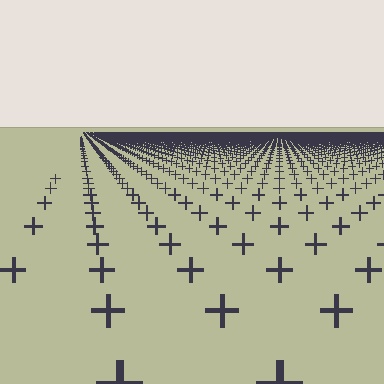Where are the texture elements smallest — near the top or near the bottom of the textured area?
Near the top.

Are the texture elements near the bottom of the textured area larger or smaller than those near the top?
Larger. Near the bottom, elements are closer to the viewer and appear at a bigger on-screen size.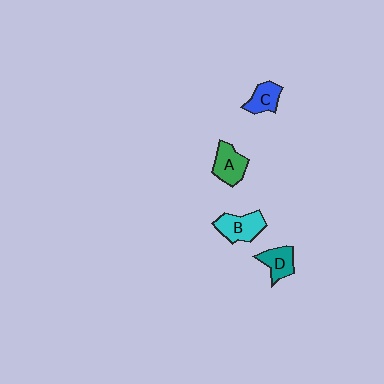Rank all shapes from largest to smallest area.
From largest to smallest: B (cyan), A (green), D (teal), C (blue).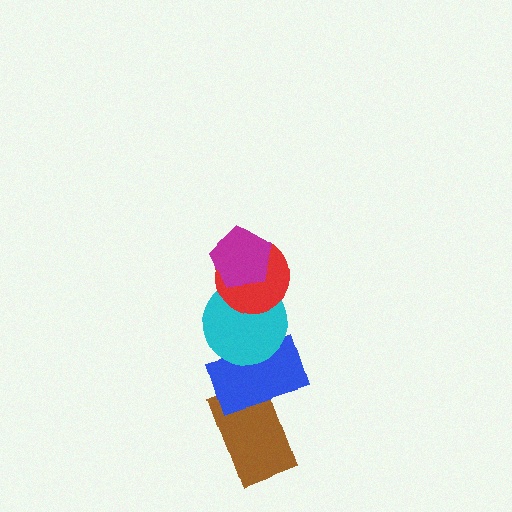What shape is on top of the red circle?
The magenta pentagon is on top of the red circle.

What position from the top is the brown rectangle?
The brown rectangle is 5th from the top.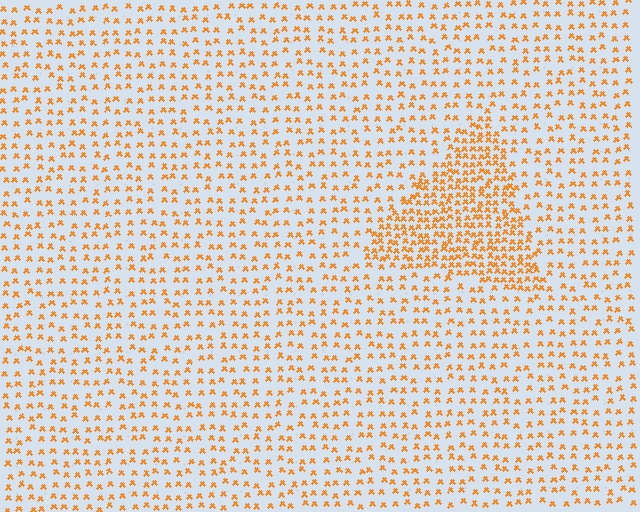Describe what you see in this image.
The image contains small orange elements arranged at two different densities. A triangle-shaped region is visible where the elements are more densely packed than the surrounding area.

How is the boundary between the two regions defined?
The boundary is defined by a change in element density (approximately 2.2x ratio). All elements are the same color, size, and shape.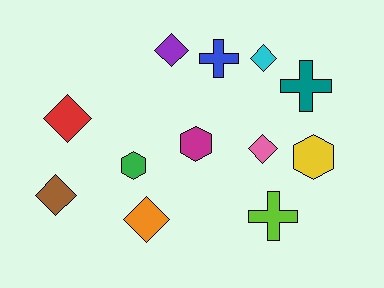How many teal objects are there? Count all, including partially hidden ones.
There is 1 teal object.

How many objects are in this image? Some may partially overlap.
There are 12 objects.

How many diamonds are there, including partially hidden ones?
There are 6 diamonds.